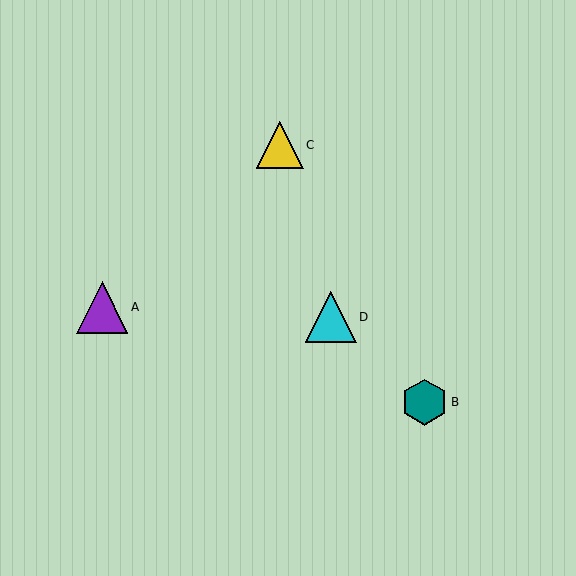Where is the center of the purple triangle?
The center of the purple triangle is at (102, 307).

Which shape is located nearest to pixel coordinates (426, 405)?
The teal hexagon (labeled B) at (425, 402) is nearest to that location.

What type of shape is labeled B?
Shape B is a teal hexagon.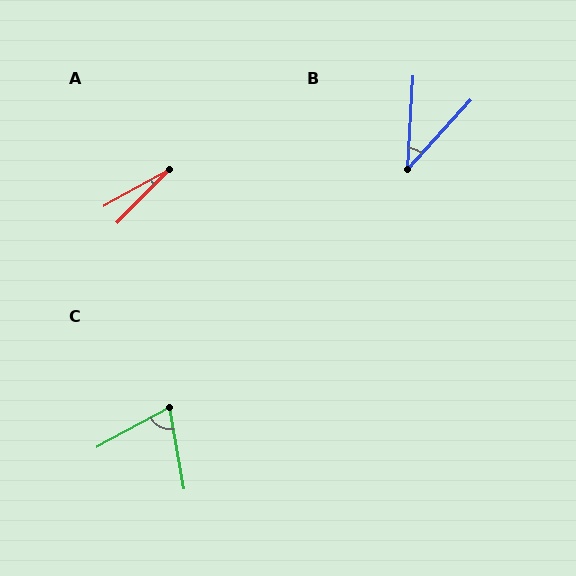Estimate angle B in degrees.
Approximately 39 degrees.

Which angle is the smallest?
A, at approximately 17 degrees.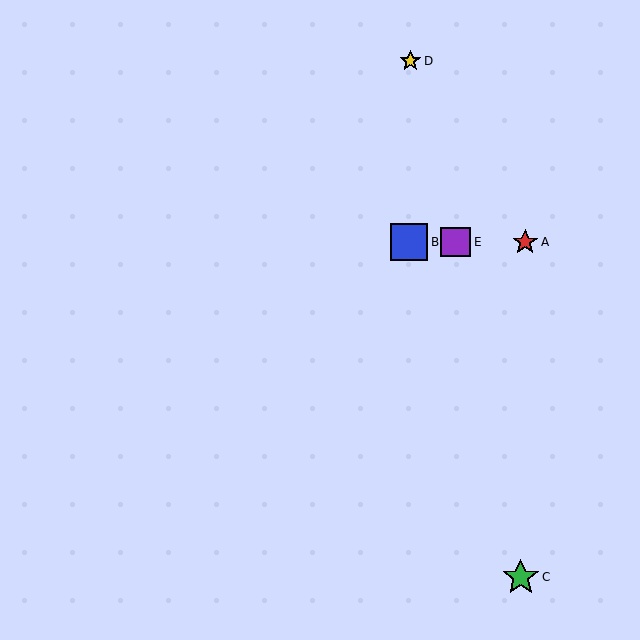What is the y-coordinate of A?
Object A is at y≈242.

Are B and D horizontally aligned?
No, B is at y≈242 and D is at y≈61.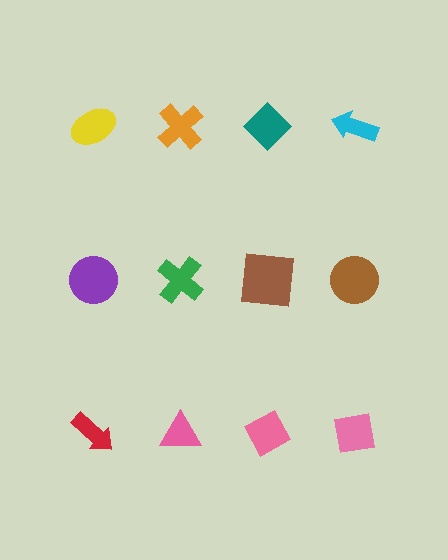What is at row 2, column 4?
A brown circle.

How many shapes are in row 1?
4 shapes.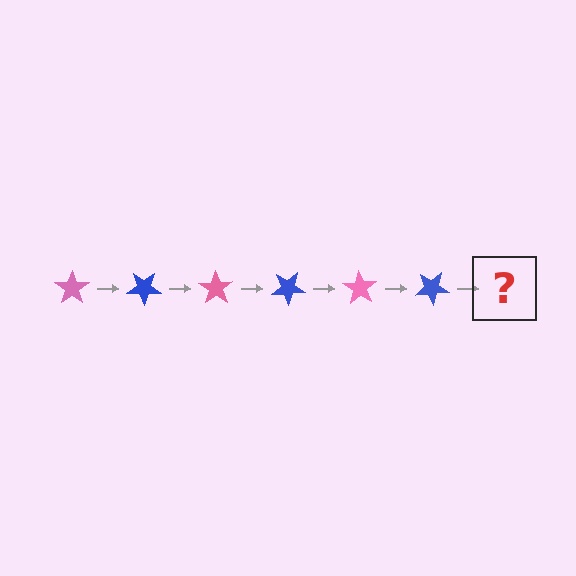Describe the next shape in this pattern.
It should be a pink star, rotated 210 degrees from the start.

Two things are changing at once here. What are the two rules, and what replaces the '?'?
The two rules are that it rotates 35 degrees each step and the color cycles through pink and blue. The '?' should be a pink star, rotated 210 degrees from the start.